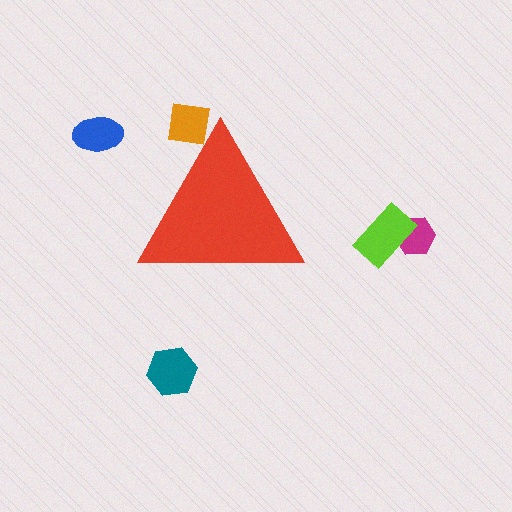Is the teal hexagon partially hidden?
No, the teal hexagon is fully visible.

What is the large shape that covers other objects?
A red triangle.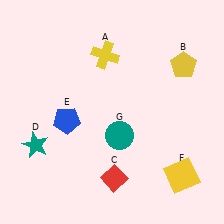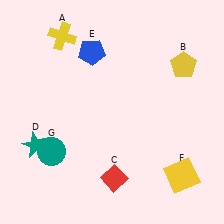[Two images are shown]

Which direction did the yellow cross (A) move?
The yellow cross (A) moved left.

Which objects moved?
The objects that moved are: the yellow cross (A), the blue pentagon (E), the teal circle (G).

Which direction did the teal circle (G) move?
The teal circle (G) moved left.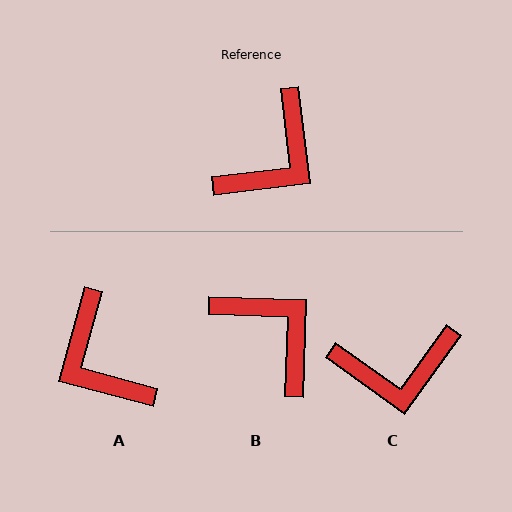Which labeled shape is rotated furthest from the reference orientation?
A, about 112 degrees away.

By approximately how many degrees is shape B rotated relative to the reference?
Approximately 81 degrees counter-clockwise.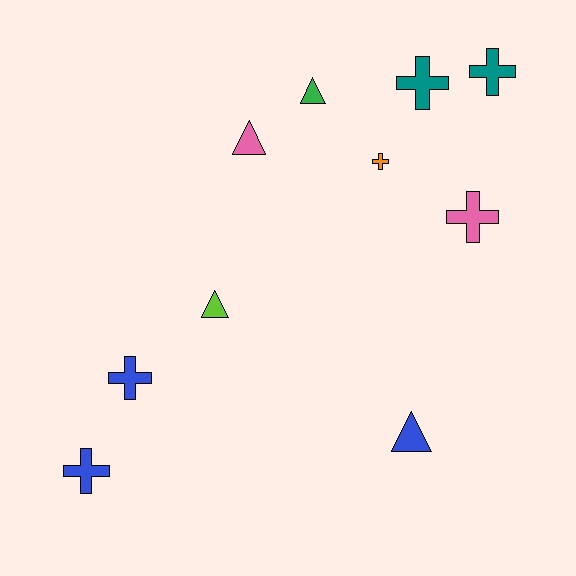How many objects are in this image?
There are 10 objects.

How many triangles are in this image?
There are 4 triangles.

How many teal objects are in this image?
There are 2 teal objects.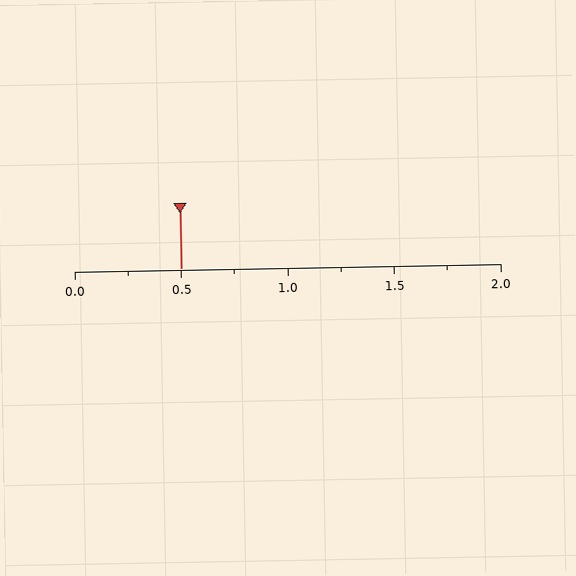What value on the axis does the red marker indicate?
The marker indicates approximately 0.5.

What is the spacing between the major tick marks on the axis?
The major ticks are spaced 0.5 apart.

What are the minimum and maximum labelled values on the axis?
The axis runs from 0.0 to 2.0.